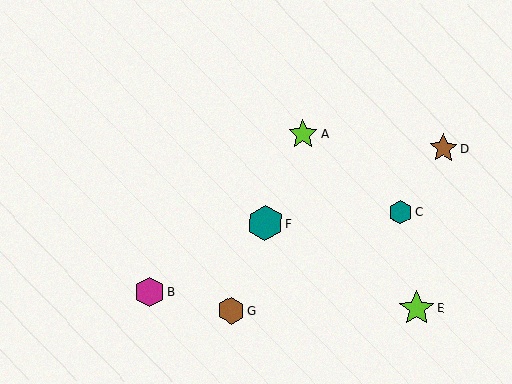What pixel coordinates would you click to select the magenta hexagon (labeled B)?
Click at (150, 292) to select the magenta hexagon B.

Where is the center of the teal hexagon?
The center of the teal hexagon is at (400, 212).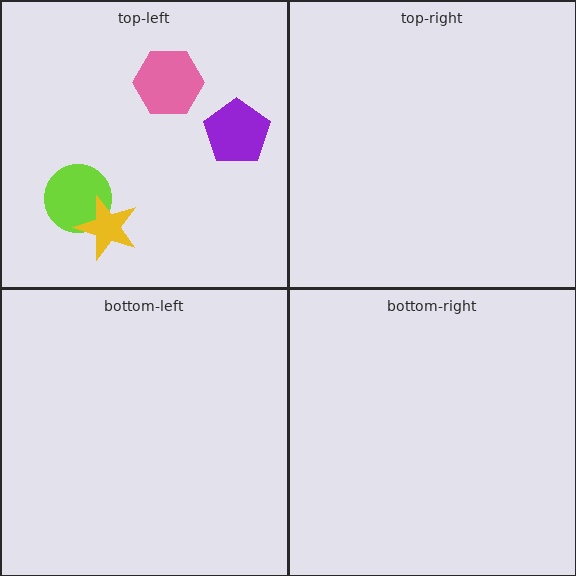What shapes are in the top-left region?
The pink hexagon, the lime circle, the yellow star, the purple pentagon.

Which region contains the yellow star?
The top-left region.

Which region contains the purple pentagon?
The top-left region.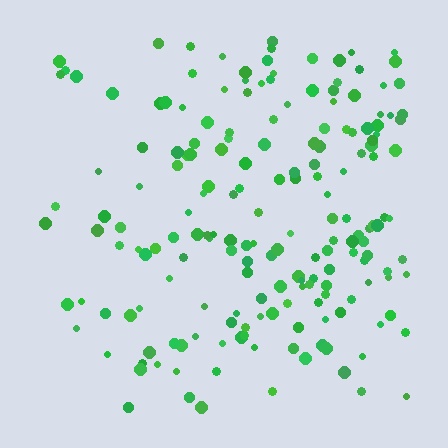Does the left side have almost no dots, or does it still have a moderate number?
Still a moderate number, just noticeably fewer than the right.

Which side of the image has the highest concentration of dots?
The right.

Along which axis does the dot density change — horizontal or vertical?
Horizontal.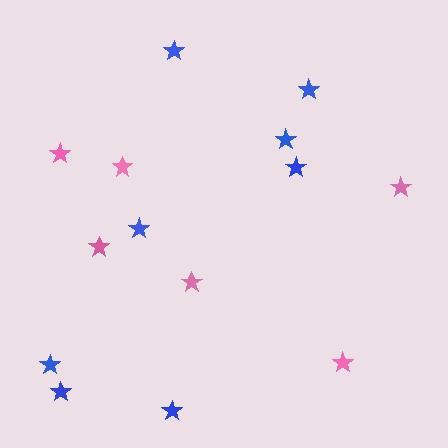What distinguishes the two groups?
There are 2 groups: one group of pink stars (6) and one group of blue stars (8).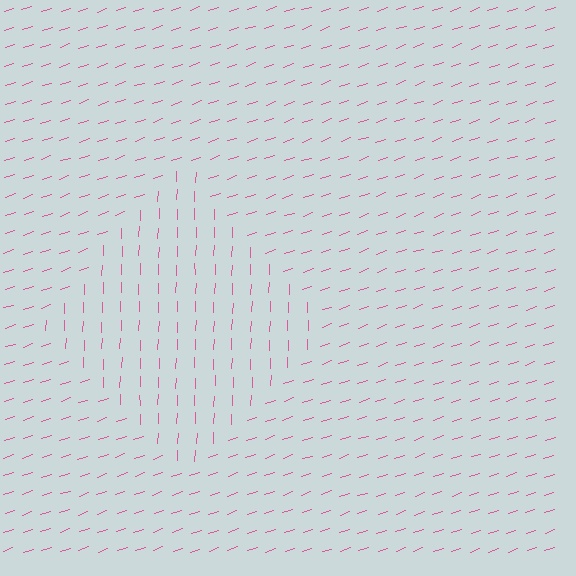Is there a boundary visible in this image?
Yes, there is a texture boundary formed by a change in line orientation.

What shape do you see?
I see a diamond.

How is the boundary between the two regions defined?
The boundary is defined purely by a change in line orientation (approximately 70 degrees difference). All lines are the same color and thickness.